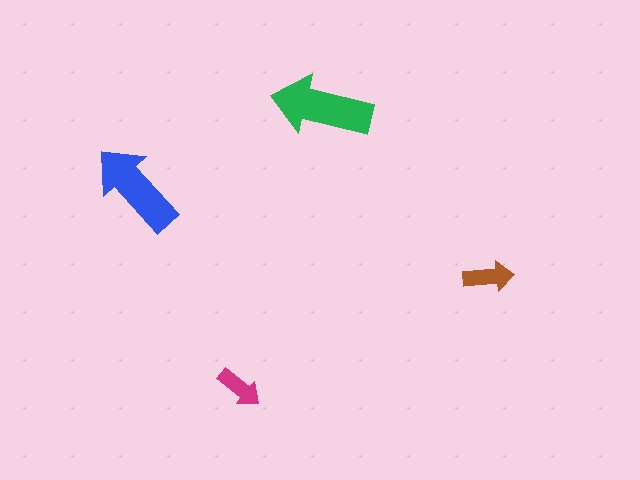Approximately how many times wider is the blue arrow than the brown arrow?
About 2 times wider.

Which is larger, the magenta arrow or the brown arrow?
The brown one.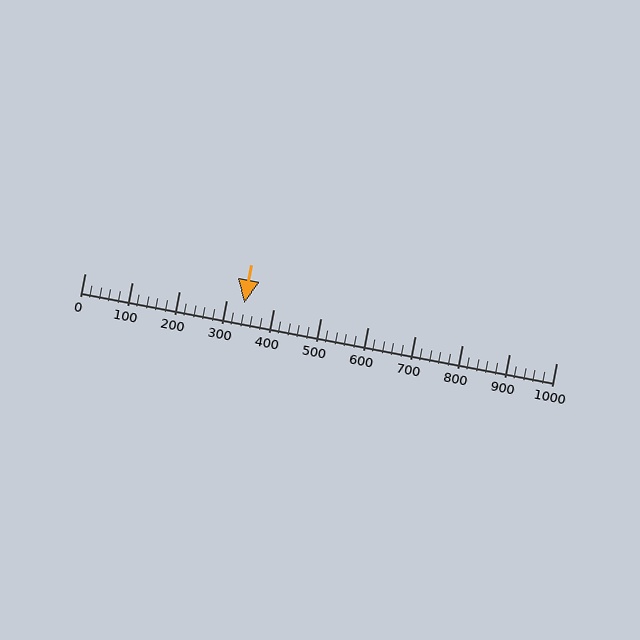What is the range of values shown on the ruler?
The ruler shows values from 0 to 1000.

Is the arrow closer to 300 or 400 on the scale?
The arrow is closer to 300.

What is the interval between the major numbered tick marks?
The major tick marks are spaced 100 units apart.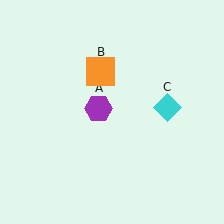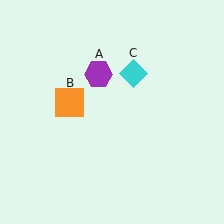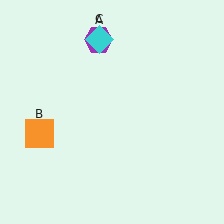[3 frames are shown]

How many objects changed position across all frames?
3 objects changed position: purple hexagon (object A), orange square (object B), cyan diamond (object C).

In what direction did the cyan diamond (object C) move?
The cyan diamond (object C) moved up and to the left.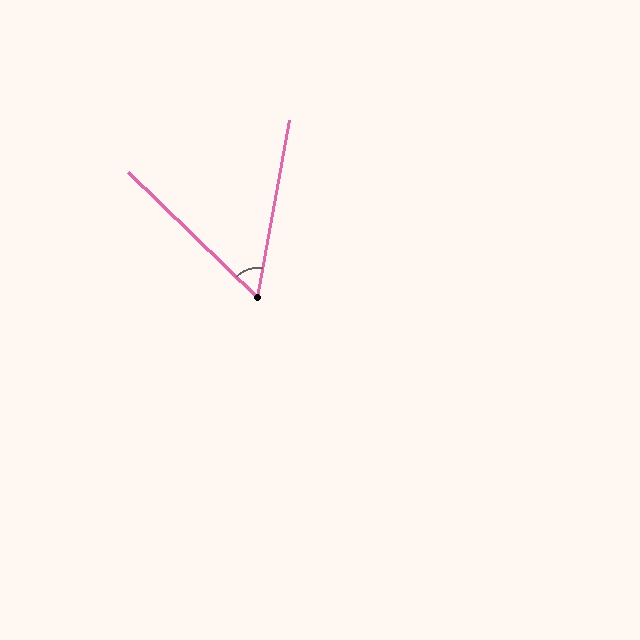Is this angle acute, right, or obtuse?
It is acute.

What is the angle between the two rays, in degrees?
Approximately 56 degrees.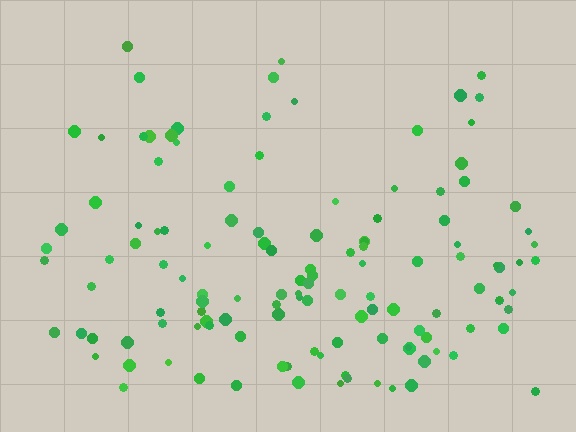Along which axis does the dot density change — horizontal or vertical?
Vertical.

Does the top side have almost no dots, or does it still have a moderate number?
Still a moderate number, just noticeably fewer than the bottom.